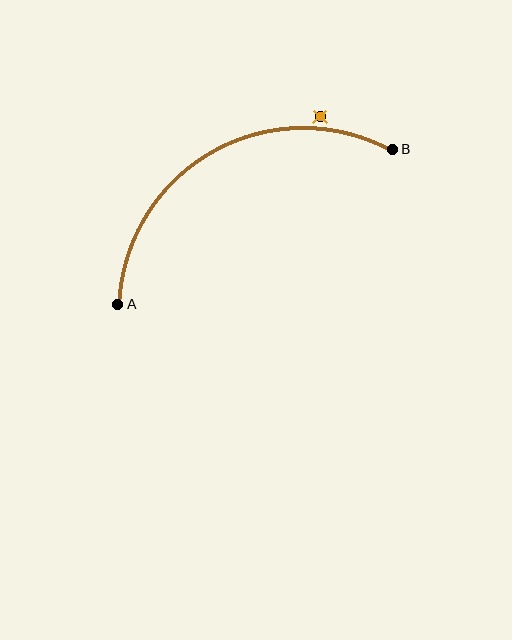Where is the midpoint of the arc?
The arc midpoint is the point on the curve farthest from the straight line joining A and B. It sits above that line.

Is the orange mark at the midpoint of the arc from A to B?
No — the orange mark does not lie on the arc at all. It sits slightly outside the curve.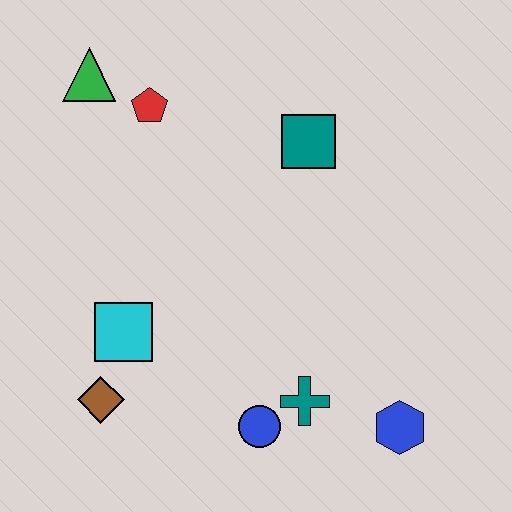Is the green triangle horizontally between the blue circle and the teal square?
No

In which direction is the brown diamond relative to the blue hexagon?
The brown diamond is to the left of the blue hexagon.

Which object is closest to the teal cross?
The blue circle is closest to the teal cross.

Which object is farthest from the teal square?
The brown diamond is farthest from the teal square.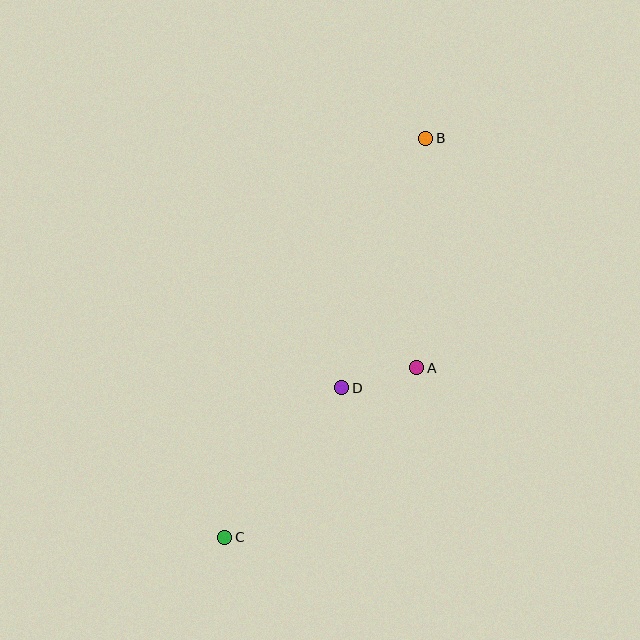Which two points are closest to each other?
Points A and D are closest to each other.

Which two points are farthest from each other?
Points B and C are farthest from each other.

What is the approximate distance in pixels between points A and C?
The distance between A and C is approximately 255 pixels.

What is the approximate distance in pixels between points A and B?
The distance between A and B is approximately 230 pixels.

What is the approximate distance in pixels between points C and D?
The distance between C and D is approximately 189 pixels.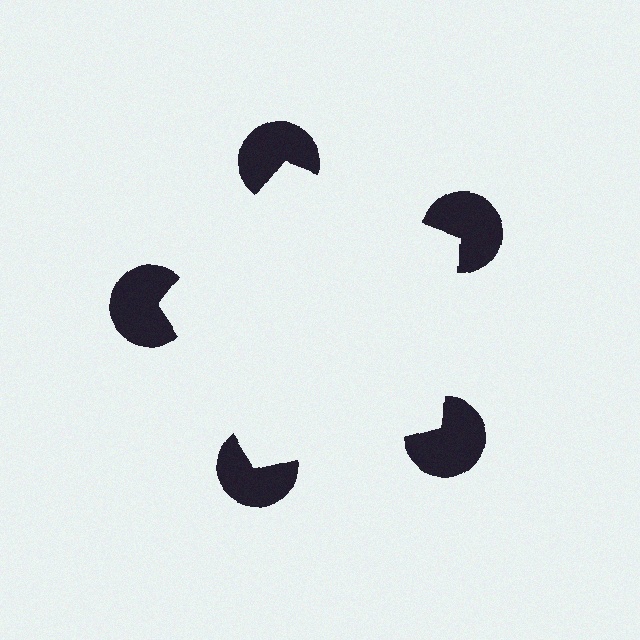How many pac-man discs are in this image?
There are 5 — one at each vertex of the illusory pentagon.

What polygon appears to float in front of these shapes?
An illusory pentagon — its edges are inferred from the aligned wedge cuts in the pac-man discs, not physically drawn.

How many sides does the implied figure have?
5 sides.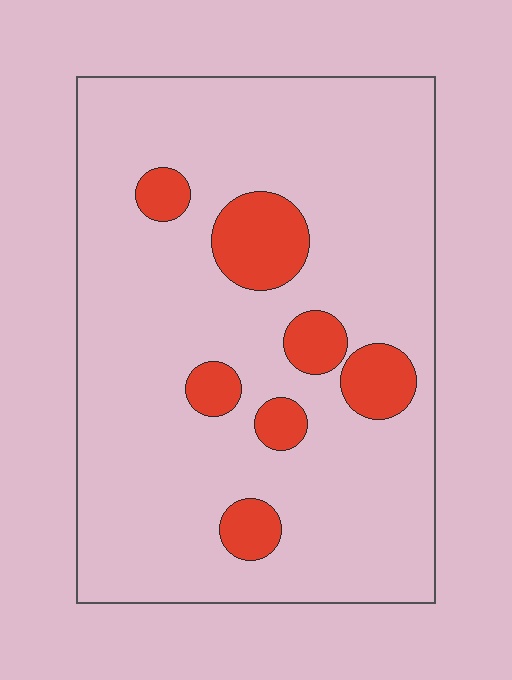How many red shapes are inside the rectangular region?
7.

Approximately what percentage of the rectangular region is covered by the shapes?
Approximately 15%.